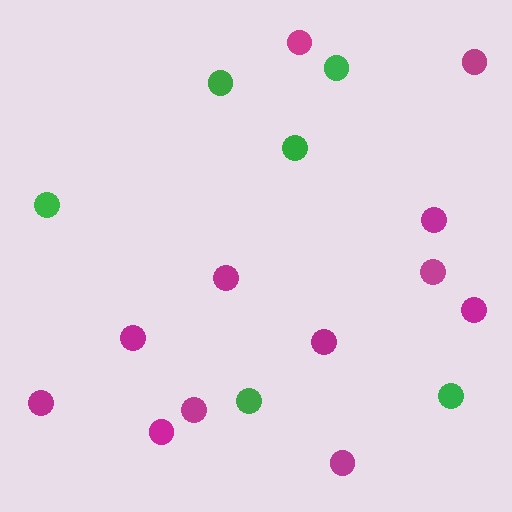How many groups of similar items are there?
There are 2 groups: one group of green circles (6) and one group of magenta circles (12).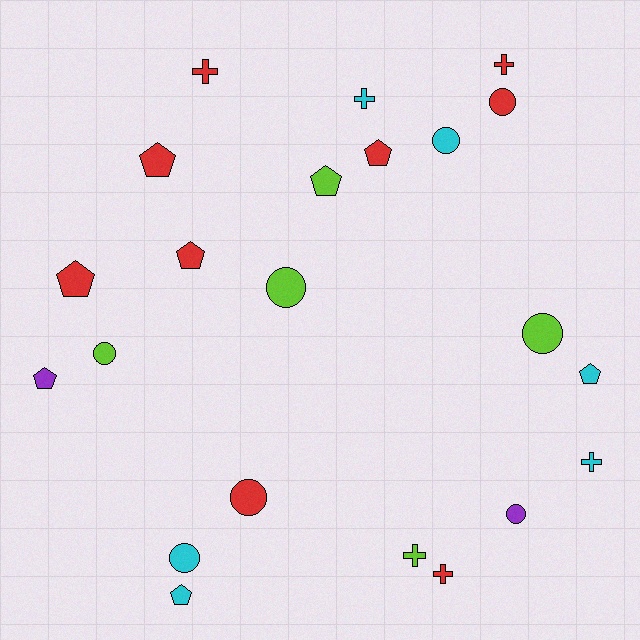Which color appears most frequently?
Red, with 9 objects.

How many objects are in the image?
There are 22 objects.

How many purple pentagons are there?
There is 1 purple pentagon.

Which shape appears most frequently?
Circle, with 8 objects.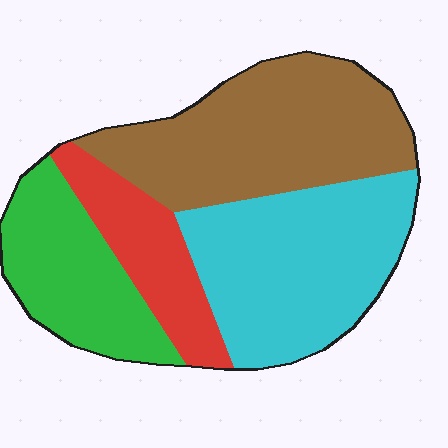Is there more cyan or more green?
Cyan.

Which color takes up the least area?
Red, at roughly 15%.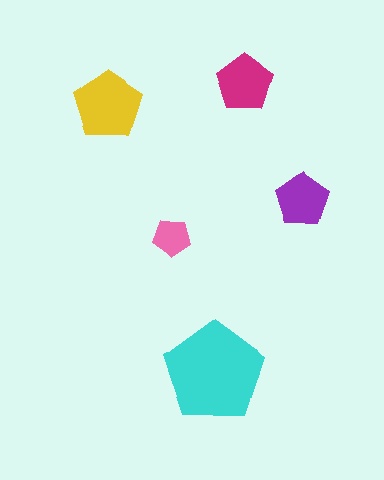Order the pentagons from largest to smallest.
the cyan one, the yellow one, the magenta one, the purple one, the pink one.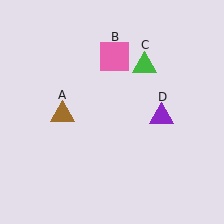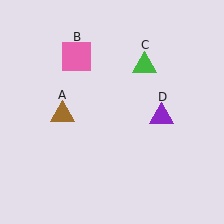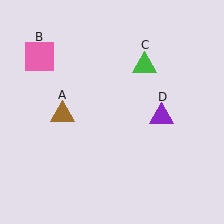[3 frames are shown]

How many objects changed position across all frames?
1 object changed position: pink square (object B).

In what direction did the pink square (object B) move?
The pink square (object B) moved left.